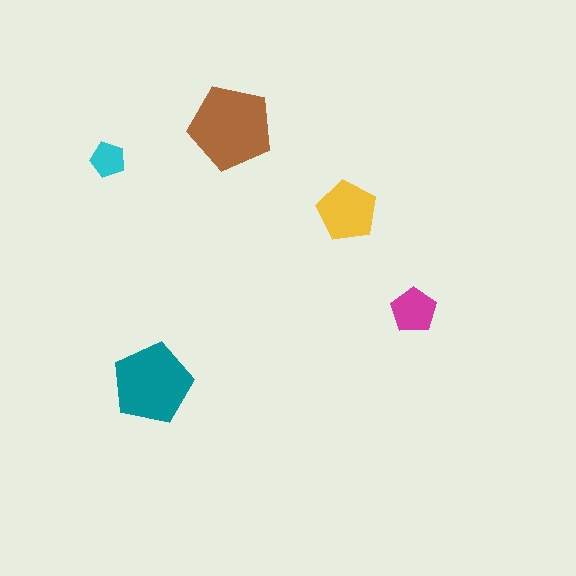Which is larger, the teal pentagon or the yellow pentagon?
The teal one.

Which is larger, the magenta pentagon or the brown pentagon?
The brown one.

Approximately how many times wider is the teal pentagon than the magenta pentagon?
About 2 times wider.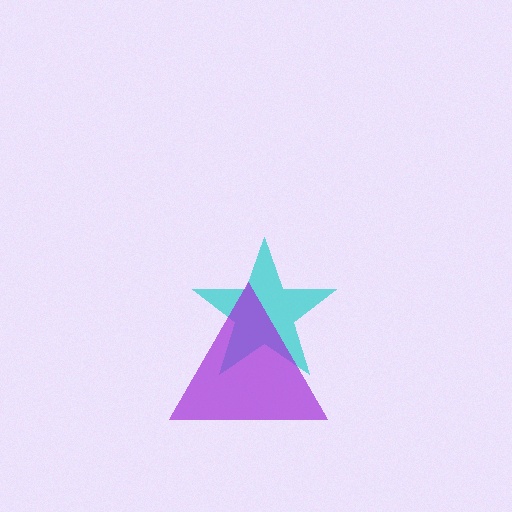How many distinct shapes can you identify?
There are 2 distinct shapes: a cyan star, a purple triangle.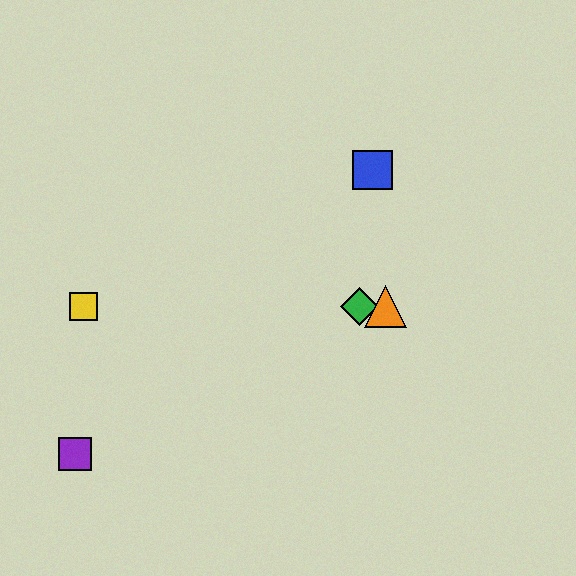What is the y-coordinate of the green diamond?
The green diamond is at y≈306.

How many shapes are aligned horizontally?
4 shapes (the red square, the green diamond, the yellow square, the orange triangle) are aligned horizontally.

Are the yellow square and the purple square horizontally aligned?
No, the yellow square is at y≈306 and the purple square is at y≈454.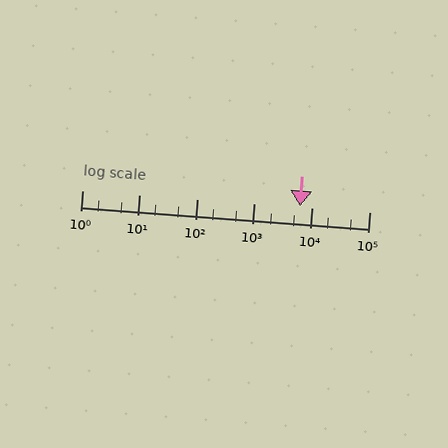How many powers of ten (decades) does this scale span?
The scale spans 5 decades, from 1 to 100000.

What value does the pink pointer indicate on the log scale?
The pointer indicates approximately 6100.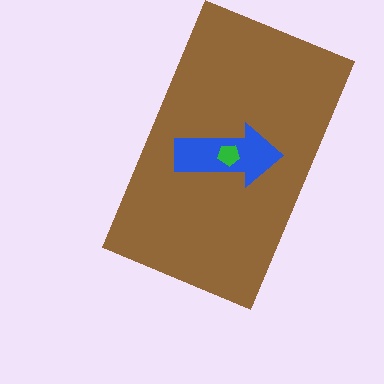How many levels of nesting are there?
3.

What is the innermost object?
The green pentagon.